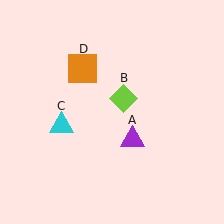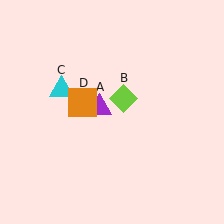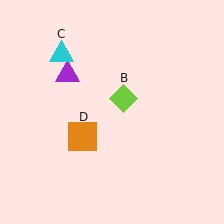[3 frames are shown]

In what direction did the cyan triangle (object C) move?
The cyan triangle (object C) moved up.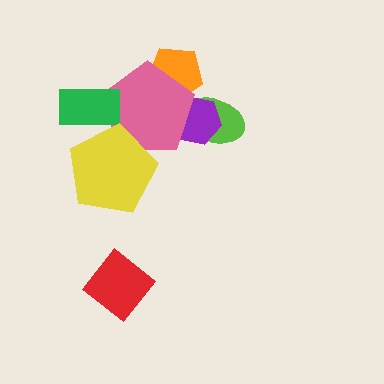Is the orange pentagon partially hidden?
Yes, it is partially covered by another shape.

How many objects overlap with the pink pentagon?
5 objects overlap with the pink pentagon.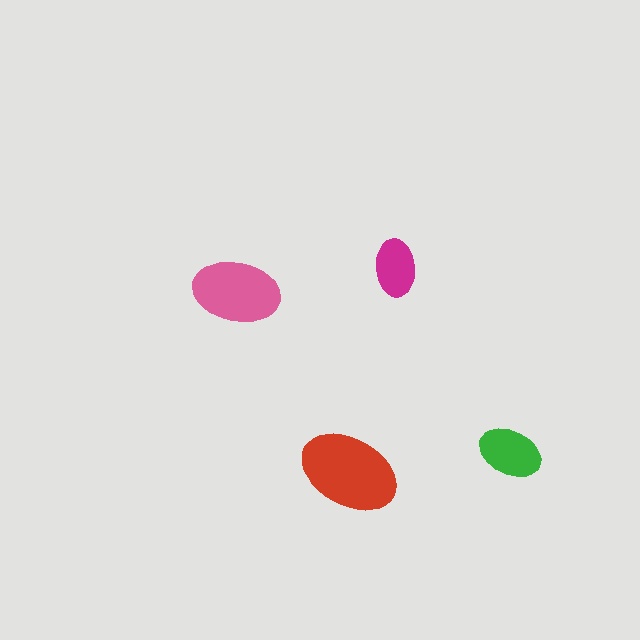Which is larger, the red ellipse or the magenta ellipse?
The red one.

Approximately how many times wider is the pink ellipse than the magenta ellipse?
About 1.5 times wider.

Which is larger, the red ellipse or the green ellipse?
The red one.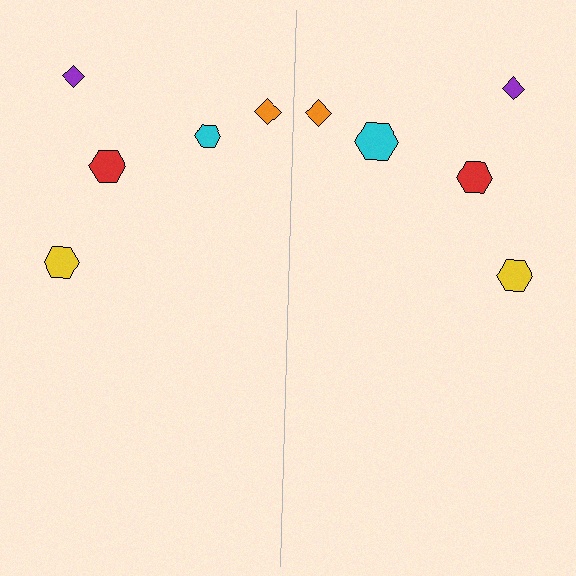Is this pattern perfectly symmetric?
No, the pattern is not perfectly symmetric. The cyan hexagon on the right side has a different size than its mirror counterpart.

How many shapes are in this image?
There are 10 shapes in this image.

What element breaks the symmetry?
The cyan hexagon on the right side has a different size than its mirror counterpart.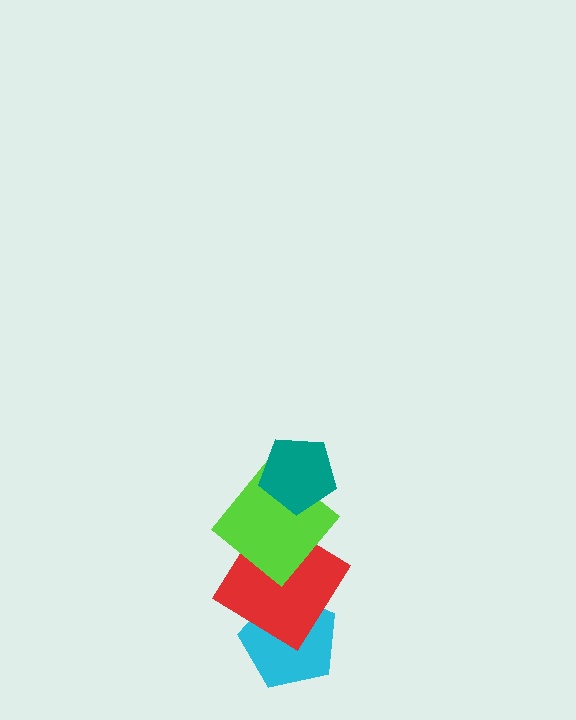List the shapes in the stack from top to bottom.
From top to bottom: the teal pentagon, the lime diamond, the red diamond, the cyan pentagon.